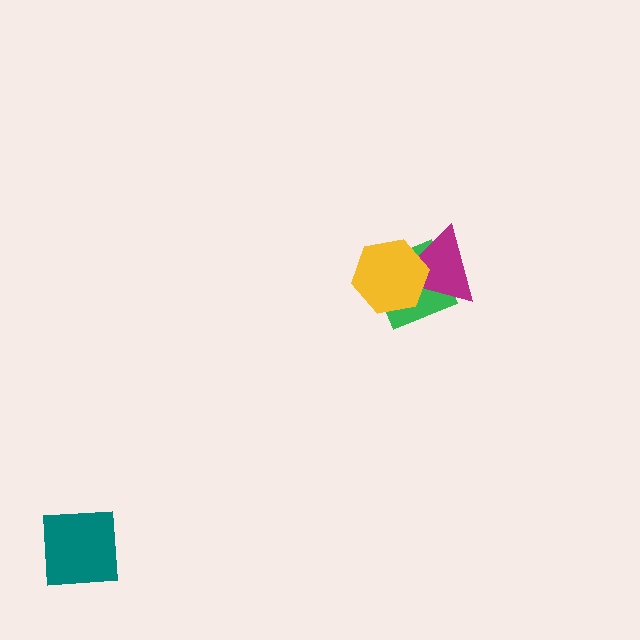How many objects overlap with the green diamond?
2 objects overlap with the green diamond.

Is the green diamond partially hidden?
Yes, it is partially covered by another shape.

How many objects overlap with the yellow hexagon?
2 objects overlap with the yellow hexagon.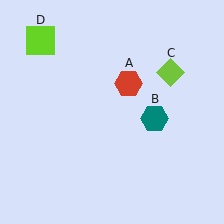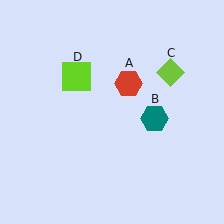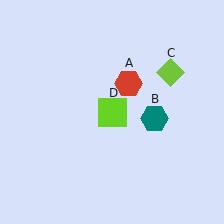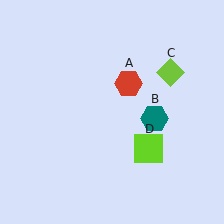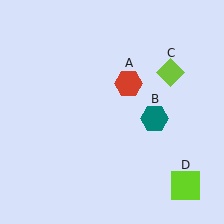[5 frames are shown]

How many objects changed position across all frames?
1 object changed position: lime square (object D).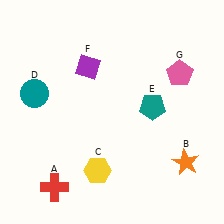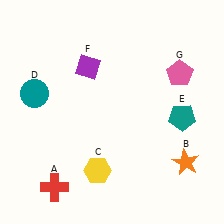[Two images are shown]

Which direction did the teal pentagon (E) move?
The teal pentagon (E) moved right.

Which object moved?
The teal pentagon (E) moved right.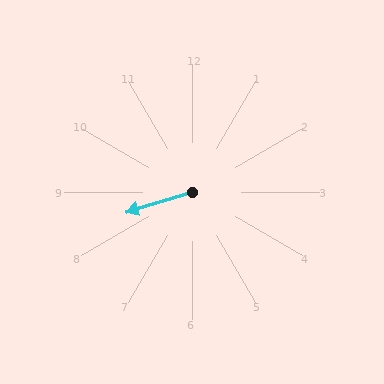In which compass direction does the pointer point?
West.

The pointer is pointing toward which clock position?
Roughly 8 o'clock.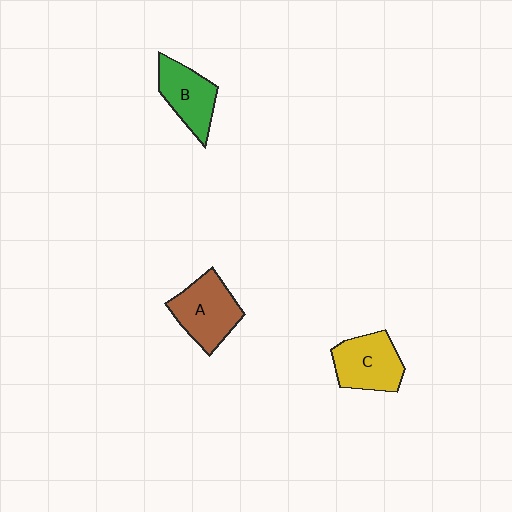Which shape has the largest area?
Shape A (brown).